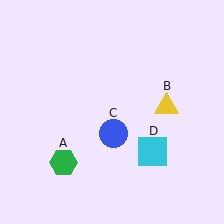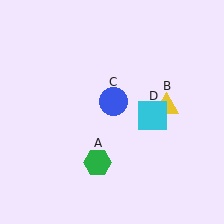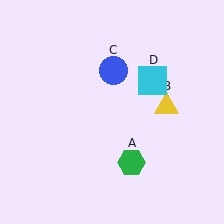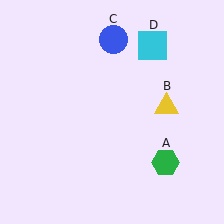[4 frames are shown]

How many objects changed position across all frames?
3 objects changed position: green hexagon (object A), blue circle (object C), cyan square (object D).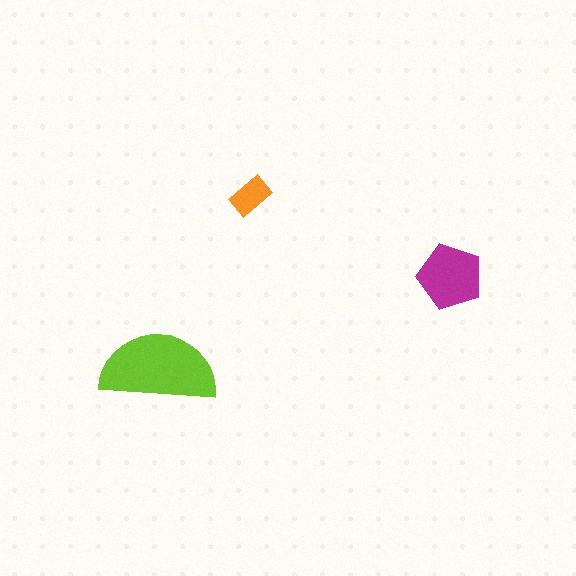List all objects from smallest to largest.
The orange rectangle, the magenta pentagon, the lime semicircle.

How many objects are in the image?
There are 3 objects in the image.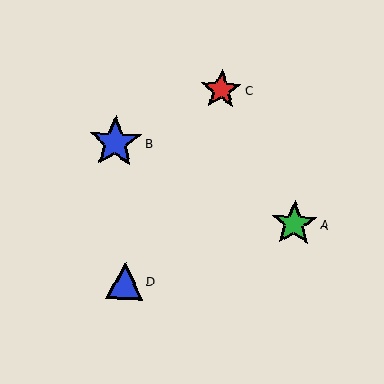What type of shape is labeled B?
Shape B is a blue star.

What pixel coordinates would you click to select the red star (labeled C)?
Click at (221, 90) to select the red star C.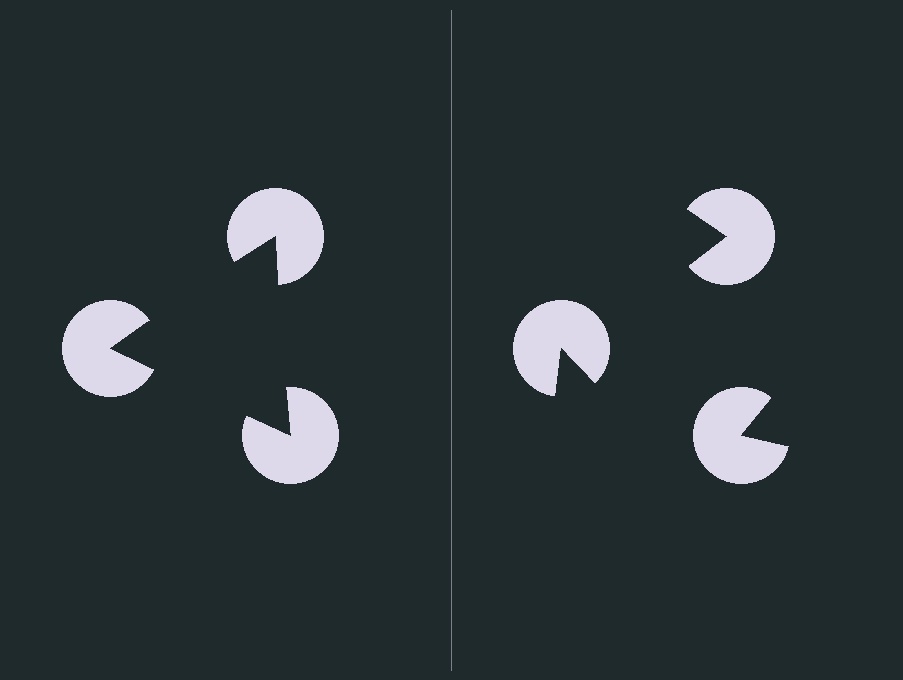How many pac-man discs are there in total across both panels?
6 — 3 on each side.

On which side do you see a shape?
An illusory triangle appears on the left side. On the right side the wedge cuts are rotated, so no coherent shape forms.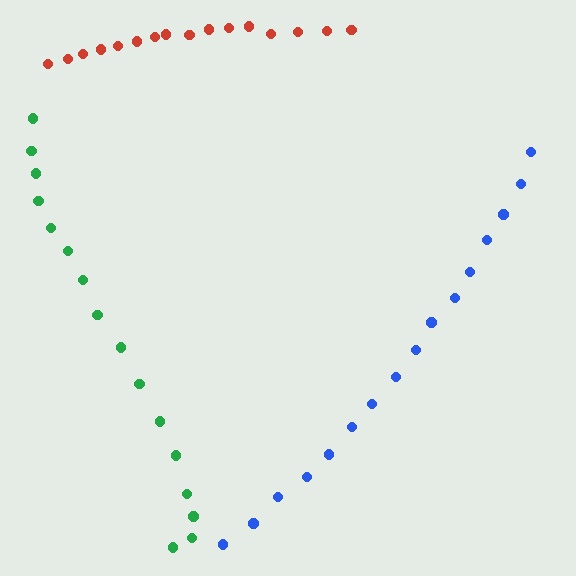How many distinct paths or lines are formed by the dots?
There are 3 distinct paths.